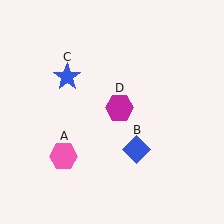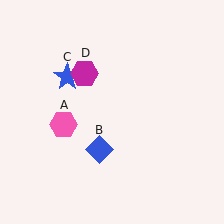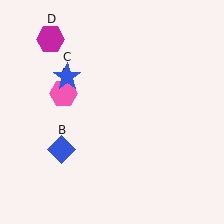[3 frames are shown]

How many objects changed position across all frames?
3 objects changed position: pink hexagon (object A), blue diamond (object B), magenta hexagon (object D).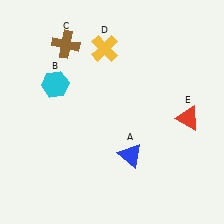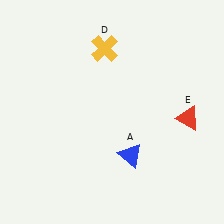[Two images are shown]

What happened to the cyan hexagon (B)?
The cyan hexagon (B) was removed in Image 2. It was in the top-left area of Image 1.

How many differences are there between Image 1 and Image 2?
There are 2 differences between the two images.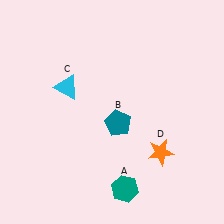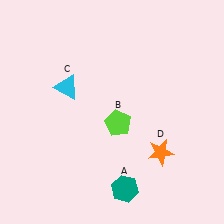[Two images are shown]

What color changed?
The pentagon (B) changed from teal in Image 1 to lime in Image 2.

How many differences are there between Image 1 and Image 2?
There is 1 difference between the two images.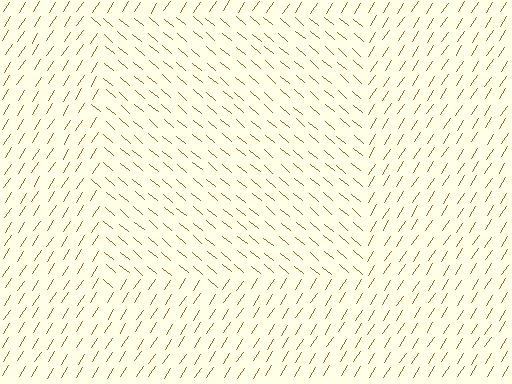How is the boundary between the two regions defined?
The boundary is defined purely by a change in line orientation (approximately 82 degrees difference). All lines are the same color and thickness.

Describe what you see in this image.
The image is filled with small brown line segments. A rectangle region in the image has lines oriented differently from the surrounding lines, creating a visible texture boundary.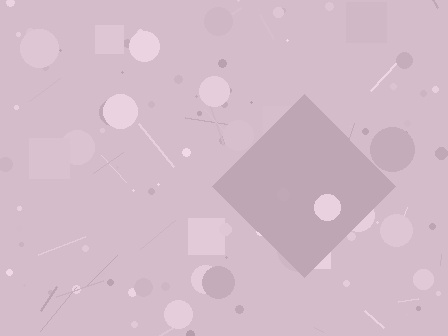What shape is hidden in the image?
A diamond is hidden in the image.